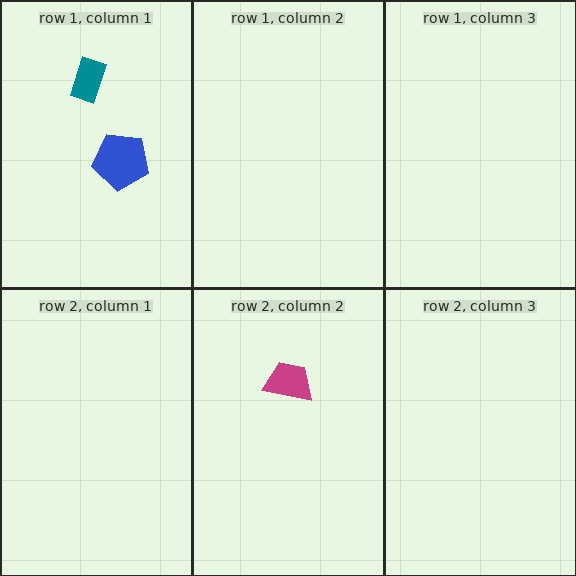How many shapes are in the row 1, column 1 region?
2.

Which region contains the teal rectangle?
The row 1, column 1 region.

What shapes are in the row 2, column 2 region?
The magenta trapezoid.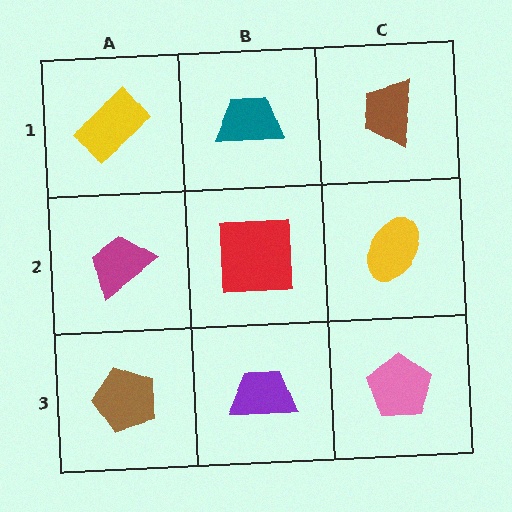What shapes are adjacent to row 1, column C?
A yellow ellipse (row 2, column C), a teal trapezoid (row 1, column B).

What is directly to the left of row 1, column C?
A teal trapezoid.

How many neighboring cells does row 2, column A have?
3.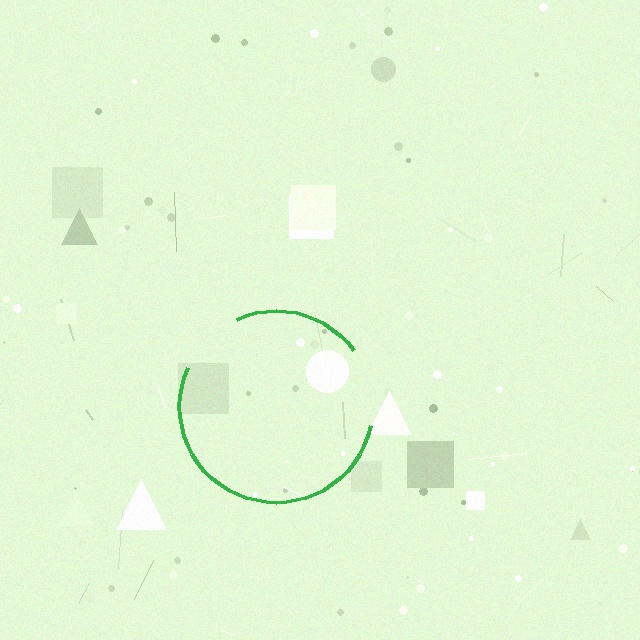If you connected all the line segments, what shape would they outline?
They would outline a circle.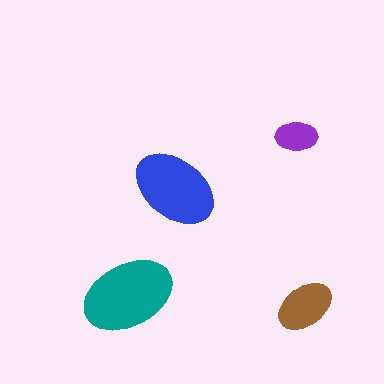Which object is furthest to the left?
The teal ellipse is leftmost.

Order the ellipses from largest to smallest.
the teal one, the blue one, the brown one, the purple one.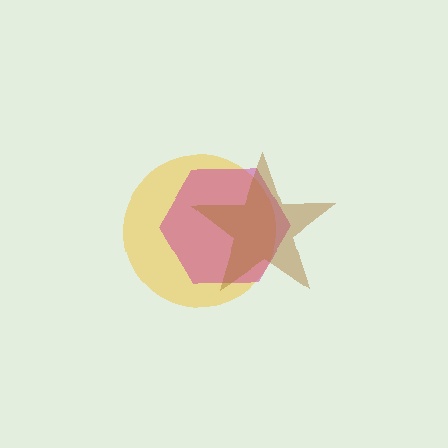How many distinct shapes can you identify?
There are 3 distinct shapes: a yellow circle, a magenta hexagon, a brown star.